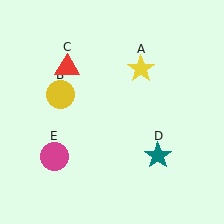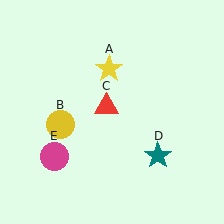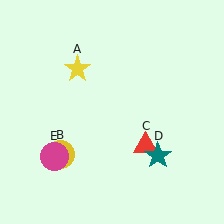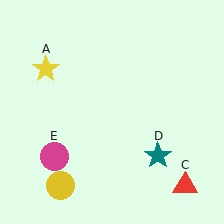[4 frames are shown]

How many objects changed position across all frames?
3 objects changed position: yellow star (object A), yellow circle (object B), red triangle (object C).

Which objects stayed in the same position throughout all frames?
Teal star (object D) and magenta circle (object E) remained stationary.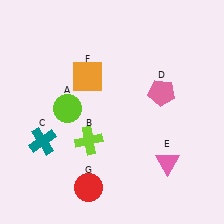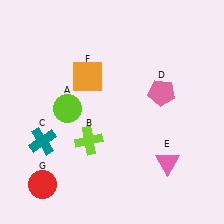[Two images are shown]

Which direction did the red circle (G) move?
The red circle (G) moved left.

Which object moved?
The red circle (G) moved left.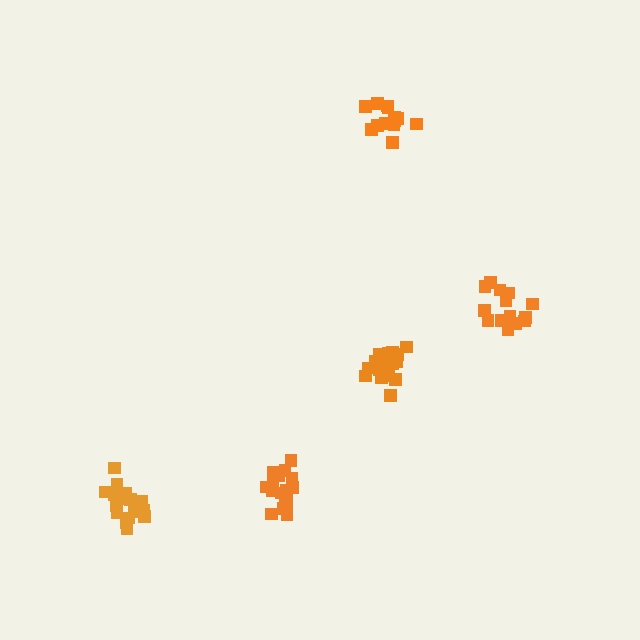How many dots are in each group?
Group 1: 17 dots, Group 2: 17 dots, Group 3: 14 dots, Group 4: 17 dots, Group 5: 14 dots (79 total).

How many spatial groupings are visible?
There are 5 spatial groupings.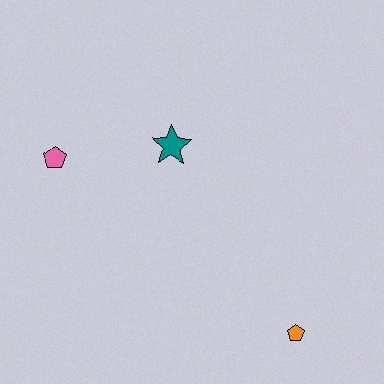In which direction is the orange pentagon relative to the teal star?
The orange pentagon is below the teal star.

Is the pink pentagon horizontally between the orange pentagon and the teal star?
No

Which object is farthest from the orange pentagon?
The pink pentagon is farthest from the orange pentagon.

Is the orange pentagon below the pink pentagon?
Yes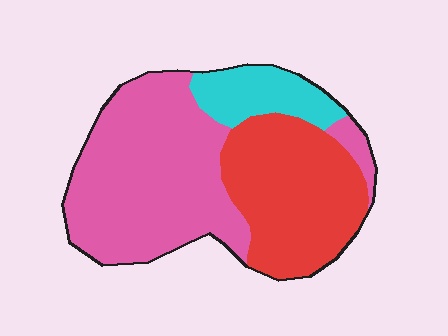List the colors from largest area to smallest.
From largest to smallest: pink, red, cyan.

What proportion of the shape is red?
Red takes up about one third (1/3) of the shape.